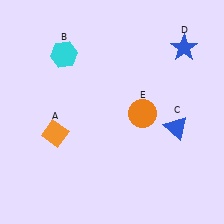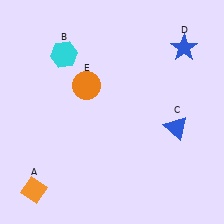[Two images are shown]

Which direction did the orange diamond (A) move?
The orange diamond (A) moved down.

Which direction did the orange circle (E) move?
The orange circle (E) moved left.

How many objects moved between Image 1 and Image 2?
2 objects moved between the two images.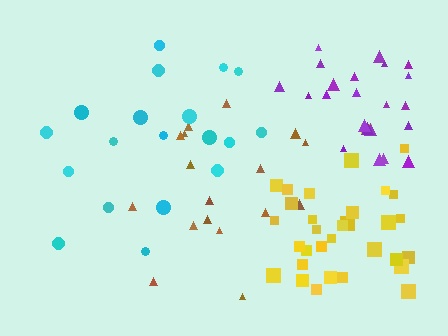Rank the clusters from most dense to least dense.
yellow, purple, cyan, brown.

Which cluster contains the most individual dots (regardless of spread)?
Yellow (32).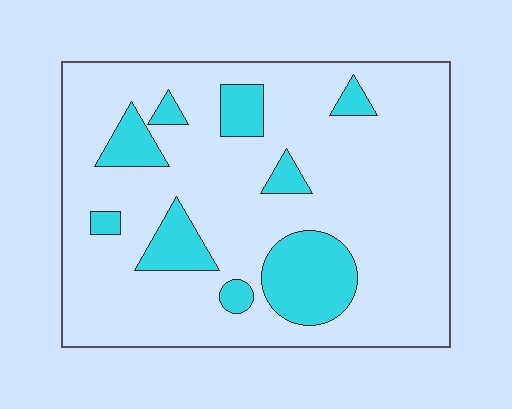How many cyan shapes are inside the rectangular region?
9.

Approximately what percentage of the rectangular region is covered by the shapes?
Approximately 20%.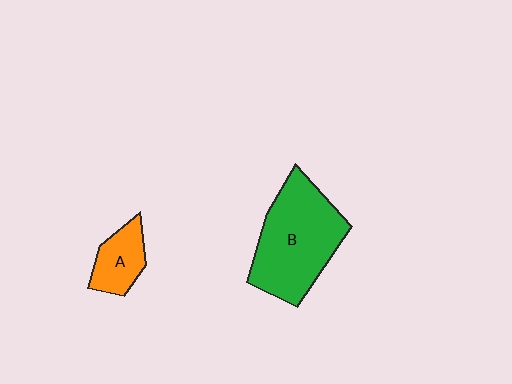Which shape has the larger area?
Shape B (green).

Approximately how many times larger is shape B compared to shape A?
Approximately 2.7 times.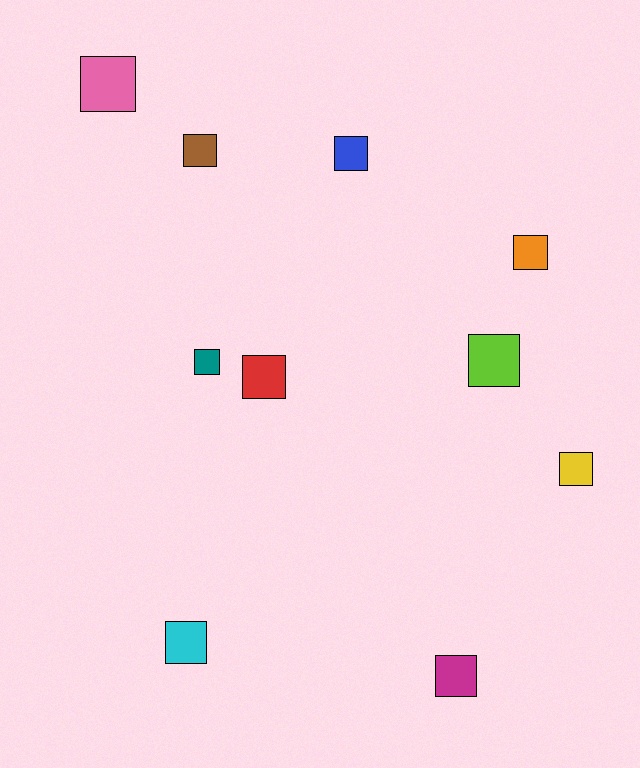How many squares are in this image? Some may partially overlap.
There are 10 squares.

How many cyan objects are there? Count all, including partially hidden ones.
There is 1 cyan object.